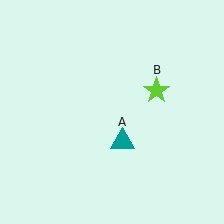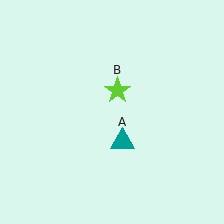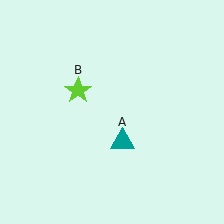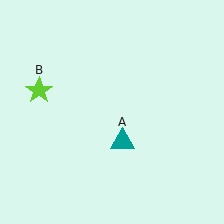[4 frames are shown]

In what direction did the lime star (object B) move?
The lime star (object B) moved left.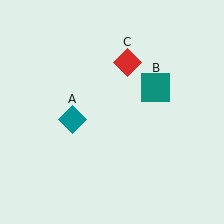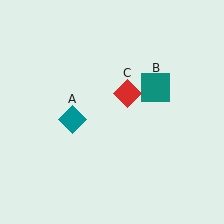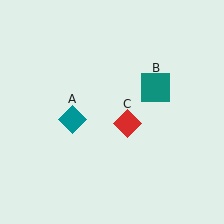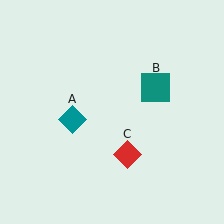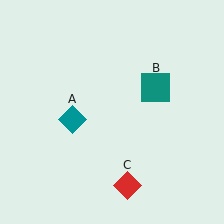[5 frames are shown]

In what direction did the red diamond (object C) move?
The red diamond (object C) moved down.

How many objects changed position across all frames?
1 object changed position: red diamond (object C).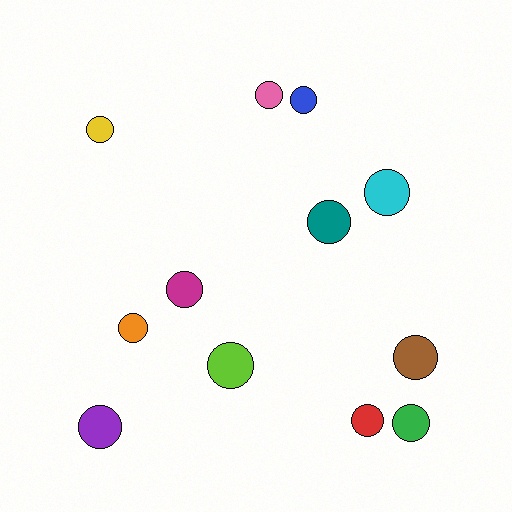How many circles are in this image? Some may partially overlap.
There are 12 circles.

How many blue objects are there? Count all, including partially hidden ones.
There is 1 blue object.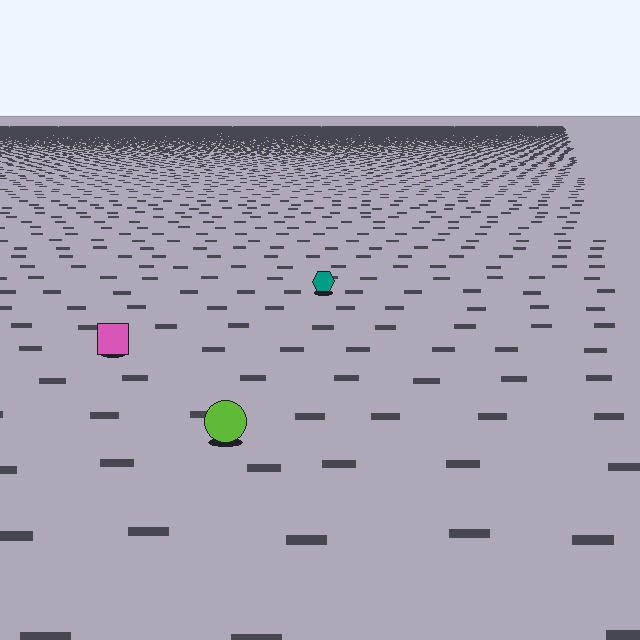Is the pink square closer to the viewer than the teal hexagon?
Yes. The pink square is closer — you can tell from the texture gradient: the ground texture is coarser near it.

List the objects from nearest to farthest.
From nearest to farthest: the lime circle, the pink square, the teal hexagon.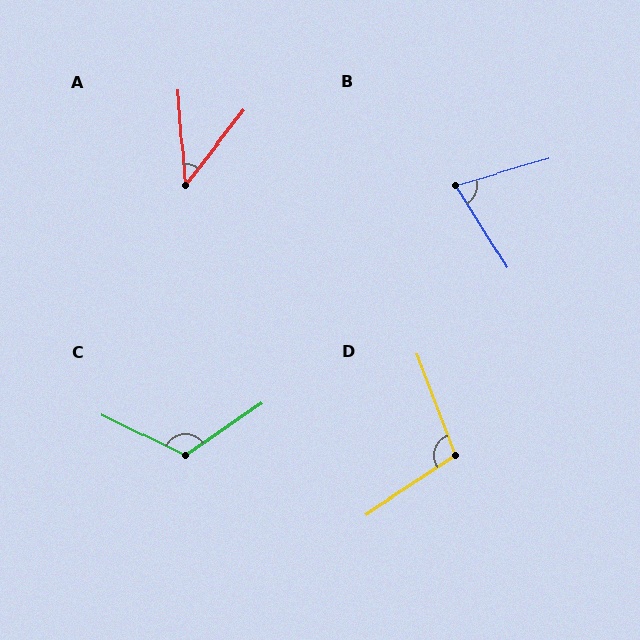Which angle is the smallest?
A, at approximately 42 degrees.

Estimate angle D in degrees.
Approximately 103 degrees.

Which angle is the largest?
C, at approximately 119 degrees.